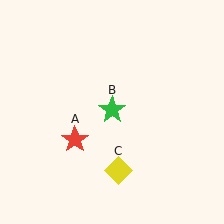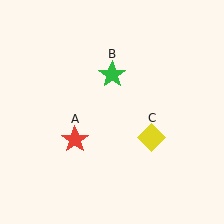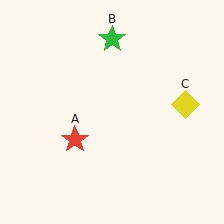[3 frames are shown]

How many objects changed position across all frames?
2 objects changed position: green star (object B), yellow diamond (object C).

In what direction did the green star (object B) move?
The green star (object B) moved up.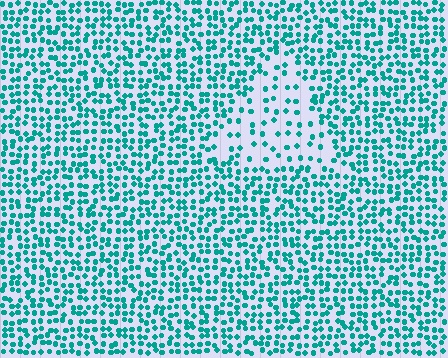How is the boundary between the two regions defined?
The boundary is defined by a change in element density (approximately 2.4x ratio). All elements are the same color, size, and shape.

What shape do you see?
I see a triangle.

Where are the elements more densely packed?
The elements are more densely packed outside the triangle boundary.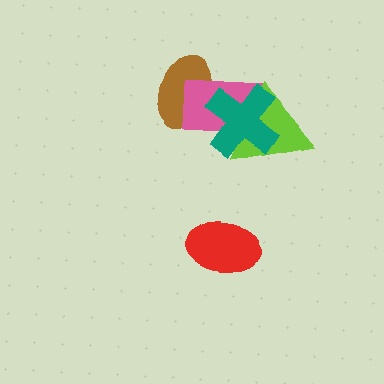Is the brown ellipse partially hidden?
Yes, it is partially covered by another shape.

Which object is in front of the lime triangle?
The teal cross is in front of the lime triangle.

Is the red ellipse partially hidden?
No, no other shape covers it.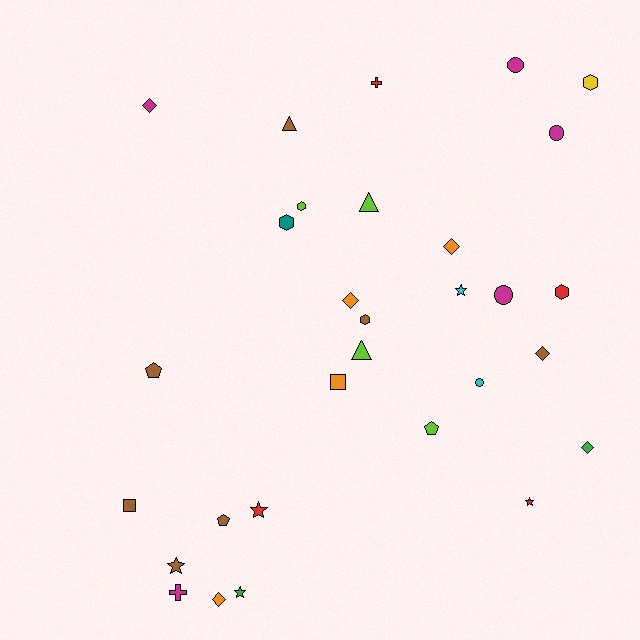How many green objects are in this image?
There are 2 green objects.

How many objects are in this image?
There are 30 objects.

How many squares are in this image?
There are 2 squares.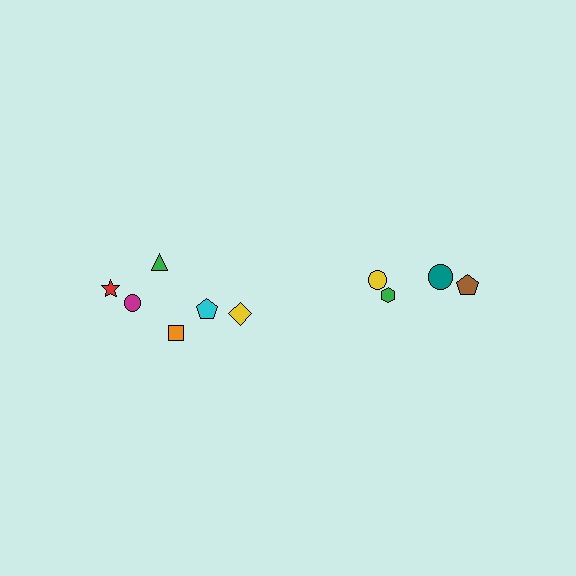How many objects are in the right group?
There are 4 objects.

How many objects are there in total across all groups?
There are 10 objects.